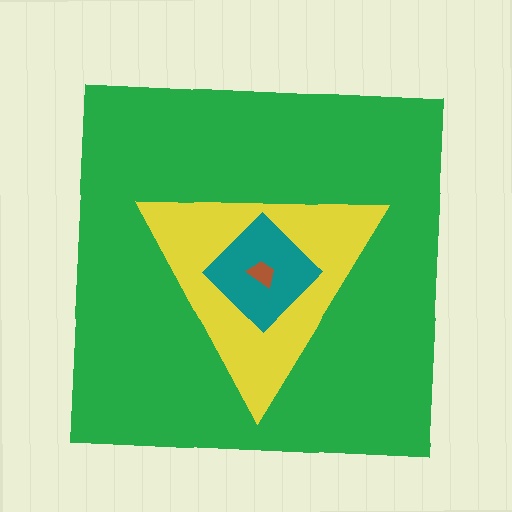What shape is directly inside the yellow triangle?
The teal diamond.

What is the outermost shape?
The green square.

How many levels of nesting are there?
4.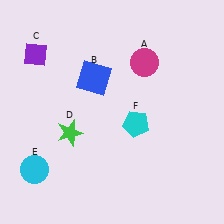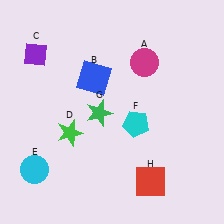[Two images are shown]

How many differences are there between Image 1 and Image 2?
There are 2 differences between the two images.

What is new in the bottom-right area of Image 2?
A red square (H) was added in the bottom-right area of Image 2.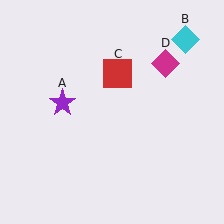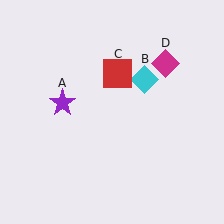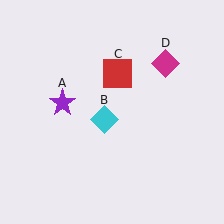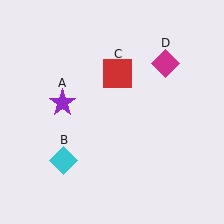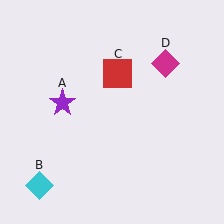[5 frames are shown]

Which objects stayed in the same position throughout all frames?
Purple star (object A) and red square (object C) and magenta diamond (object D) remained stationary.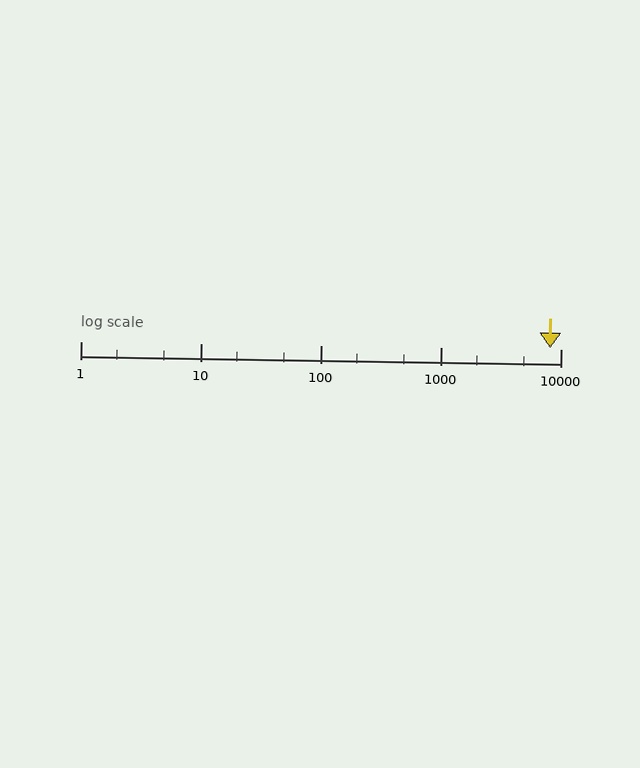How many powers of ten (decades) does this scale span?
The scale spans 4 decades, from 1 to 10000.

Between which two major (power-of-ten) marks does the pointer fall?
The pointer is between 1000 and 10000.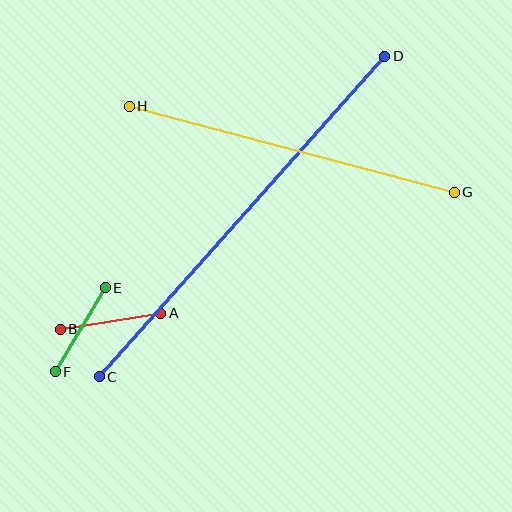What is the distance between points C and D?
The distance is approximately 429 pixels.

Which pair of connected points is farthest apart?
Points C and D are farthest apart.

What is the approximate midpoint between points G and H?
The midpoint is at approximately (292, 149) pixels.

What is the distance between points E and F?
The distance is approximately 98 pixels.